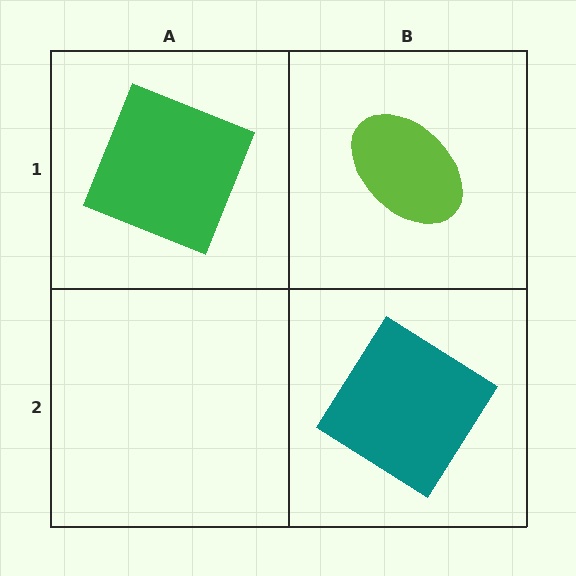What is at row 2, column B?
A teal diamond.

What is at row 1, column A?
A green square.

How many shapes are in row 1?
2 shapes.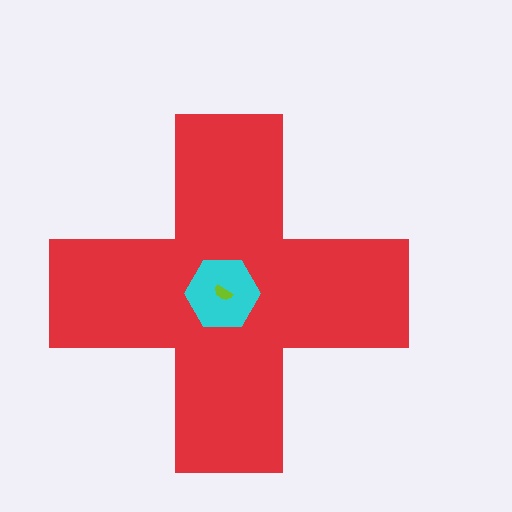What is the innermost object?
The lime semicircle.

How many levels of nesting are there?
3.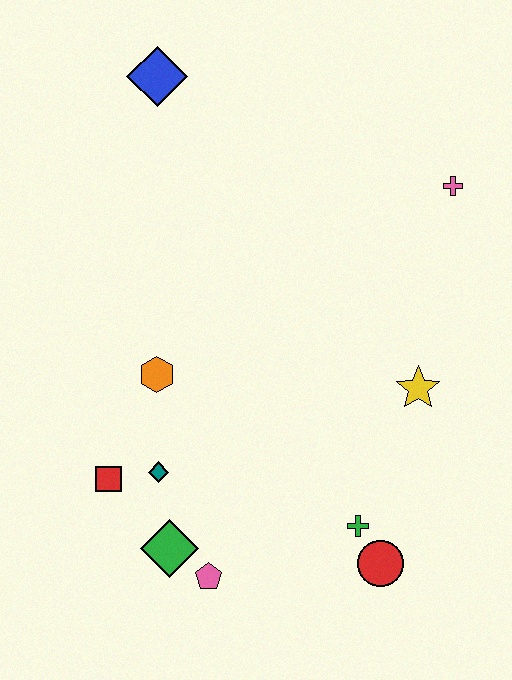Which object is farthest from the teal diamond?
The pink cross is farthest from the teal diamond.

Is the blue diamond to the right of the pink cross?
No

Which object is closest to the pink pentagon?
The green diamond is closest to the pink pentagon.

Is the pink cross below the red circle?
No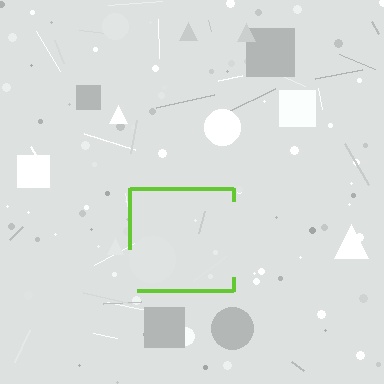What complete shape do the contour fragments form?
The contour fragments form a square.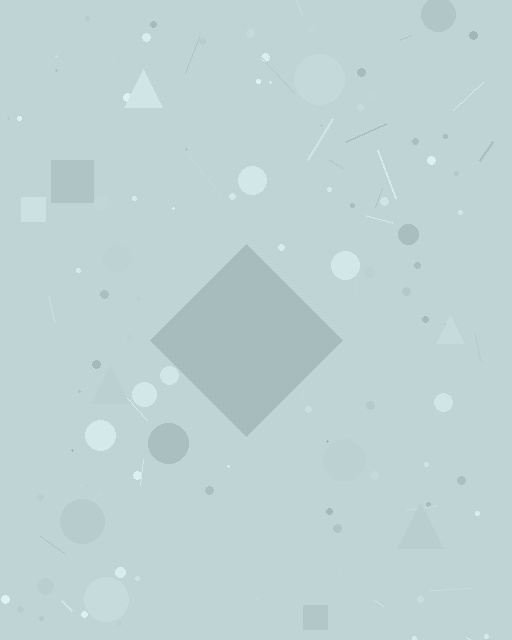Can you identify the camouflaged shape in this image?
The camouflaged shape is a diamond.